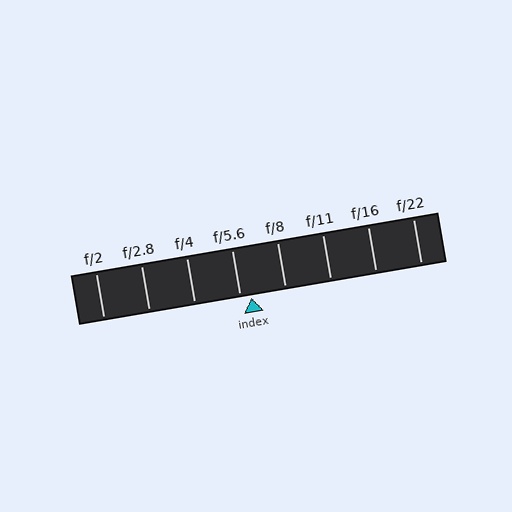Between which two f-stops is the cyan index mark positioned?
The index mark is between f/5.6 and f/8.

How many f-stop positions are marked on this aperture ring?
There are 8 f-stop positions marked.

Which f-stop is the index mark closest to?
The index mark is closest to f/5.6.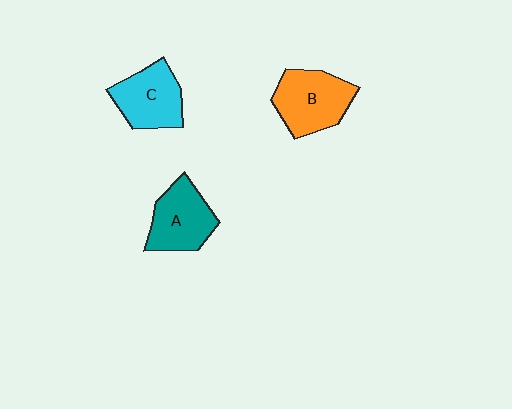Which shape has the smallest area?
Shape A (teal).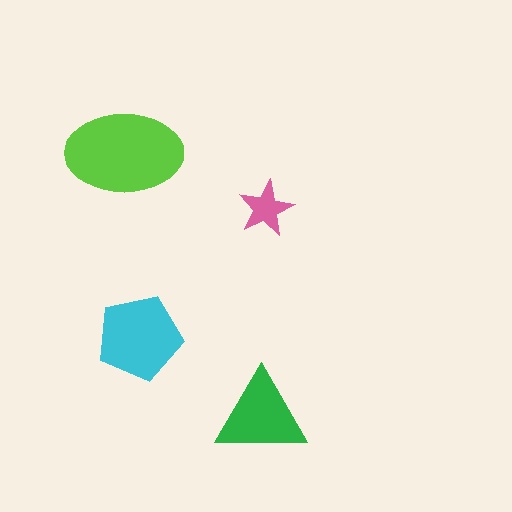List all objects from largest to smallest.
The lime ellipse, the cyan pentagon, the green triangle, the pink star.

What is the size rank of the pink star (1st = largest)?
4th.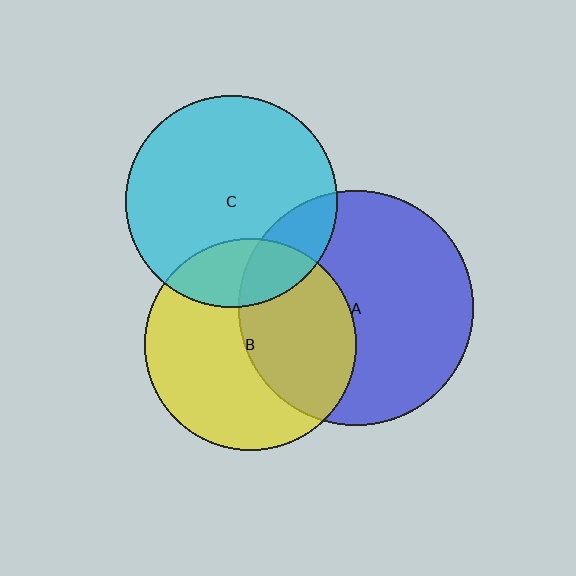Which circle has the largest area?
Circle A (blue).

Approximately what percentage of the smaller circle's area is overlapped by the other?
Approximately 45%.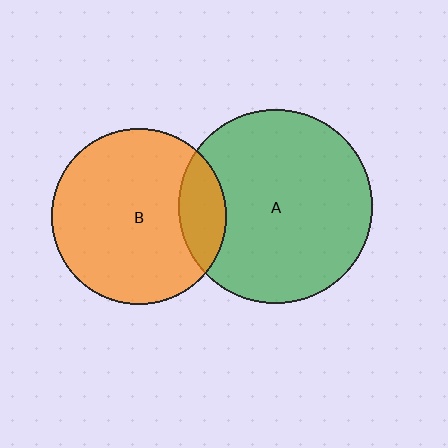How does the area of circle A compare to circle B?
Approximately 1.2 times.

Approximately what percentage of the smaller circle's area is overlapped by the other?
Approximately 15%.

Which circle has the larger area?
Circle A (green).